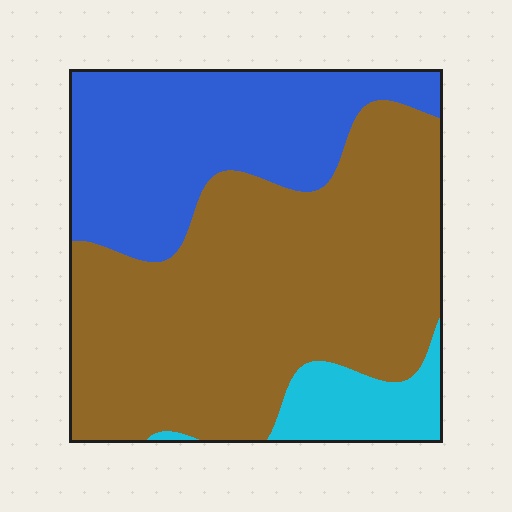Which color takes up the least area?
Cyan, at roughly 10%.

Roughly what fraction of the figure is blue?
Blue takes up between a sixth and a third of the figure.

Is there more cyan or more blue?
Blue.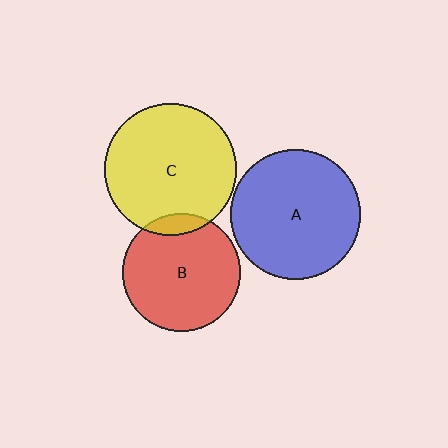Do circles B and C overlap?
Yes.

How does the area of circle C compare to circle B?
Approximately 1.3 times.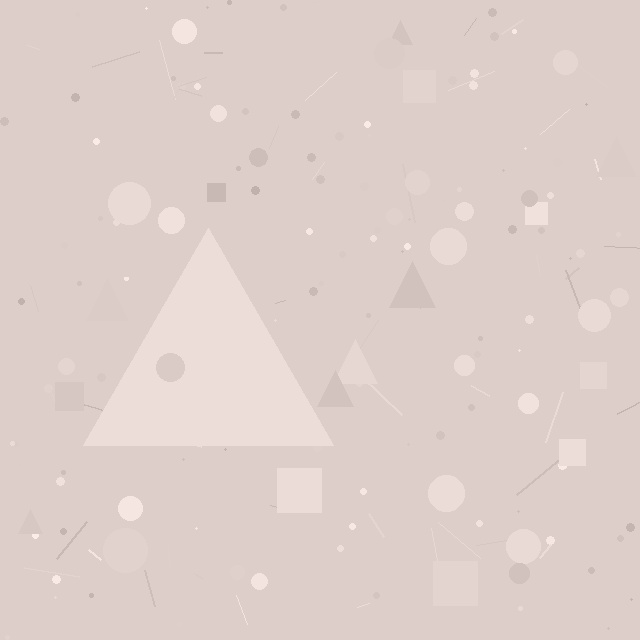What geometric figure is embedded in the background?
A triangle is embedded in the background.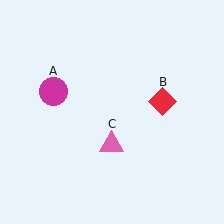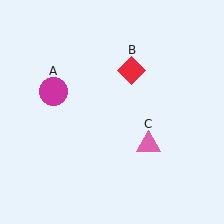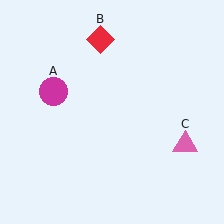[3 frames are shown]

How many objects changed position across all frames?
2 objects changed position: red diamond (object B), pink triangle (object C).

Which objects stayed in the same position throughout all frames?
Magenta circle (object A) remained stationary.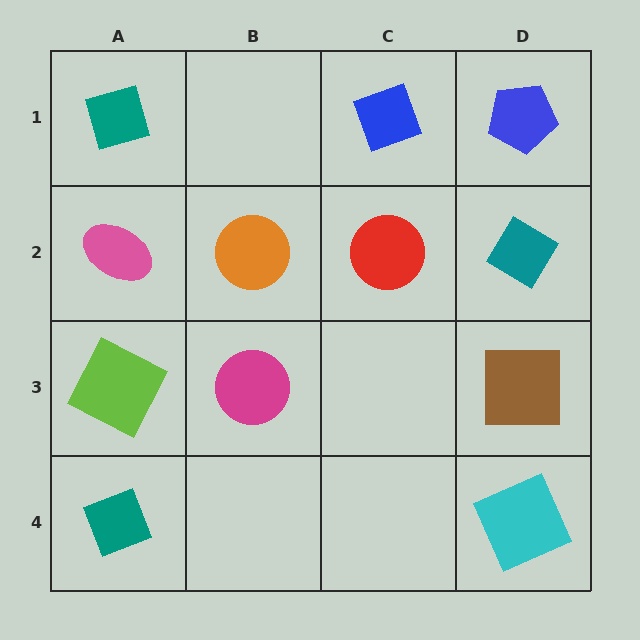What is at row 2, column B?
An orange circle.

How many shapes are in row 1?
3 shapes.